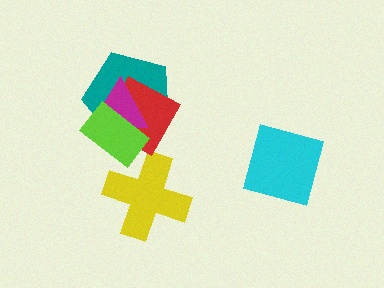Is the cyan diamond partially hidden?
No, no other shape covers it.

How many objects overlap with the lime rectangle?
3 objects overlap with the lime rectangle.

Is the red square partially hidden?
Yes, it is partially covered by another shape.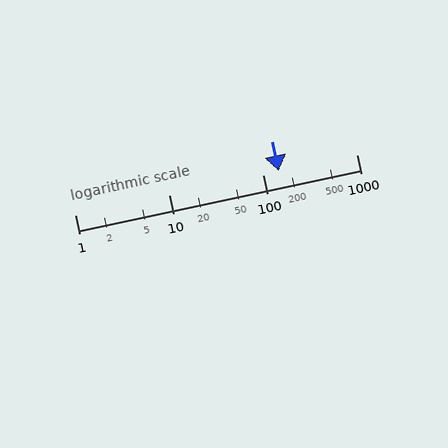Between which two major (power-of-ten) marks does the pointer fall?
The pointer is between 100 and 1000.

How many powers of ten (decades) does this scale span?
The scale spans 3 decades, from 1 to 1000.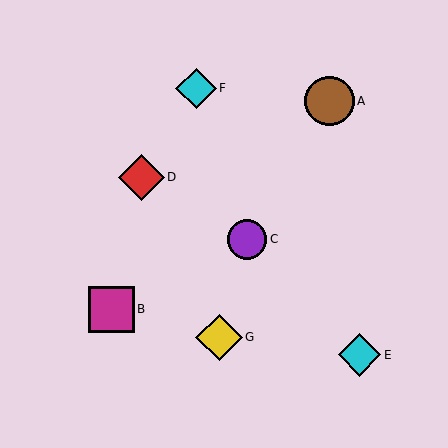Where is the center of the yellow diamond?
The center of the yellow diamond is at (219, 337).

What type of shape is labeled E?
Shape E is a cyan diamond.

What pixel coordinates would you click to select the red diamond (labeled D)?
Click at (141, 177) to select the red diamond D.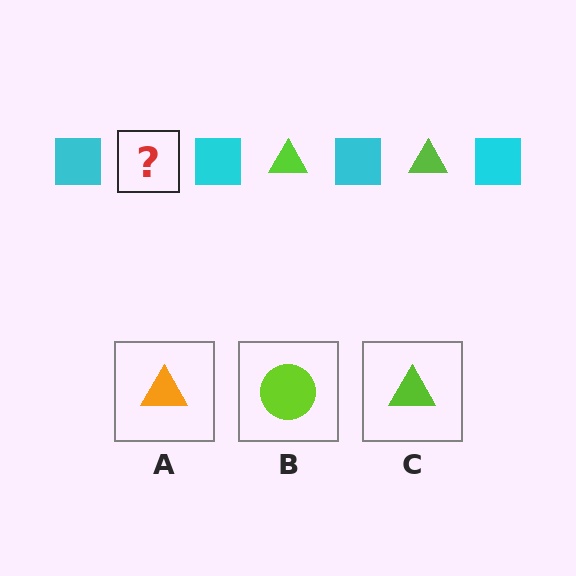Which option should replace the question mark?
Option C.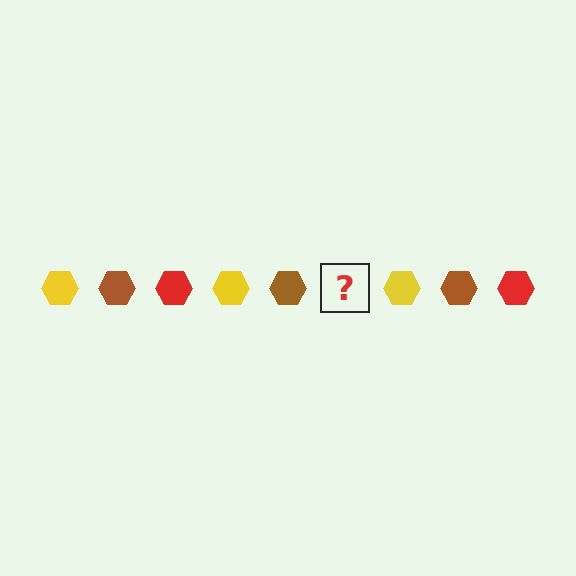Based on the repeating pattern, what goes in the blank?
The blank should be a red hexagon.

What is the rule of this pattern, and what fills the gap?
The rule is that the pattern cycles through yellow, brown, red hexagons. The gap should be filled with a red hexagon.